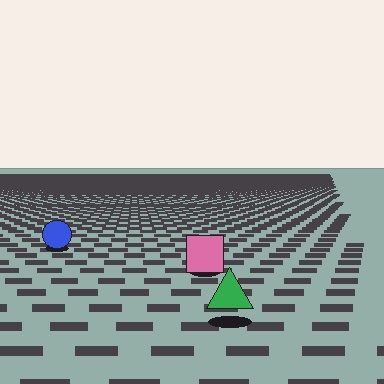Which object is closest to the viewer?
The green triangle is closest. The texture marks near it are larger and more spread out.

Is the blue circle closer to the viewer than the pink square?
No. The pink square is closer — you can tell from the texture gradient: the ground texture is coarser near it.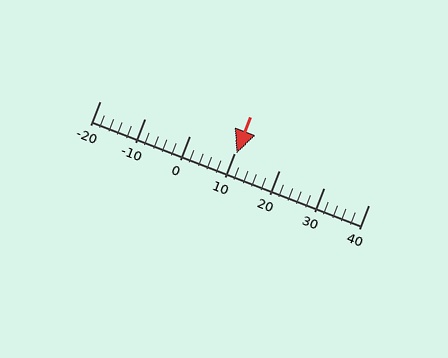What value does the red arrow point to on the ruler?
The red arrow points to approximately 10.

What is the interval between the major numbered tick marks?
The major tick marks are spaced 10 units apart.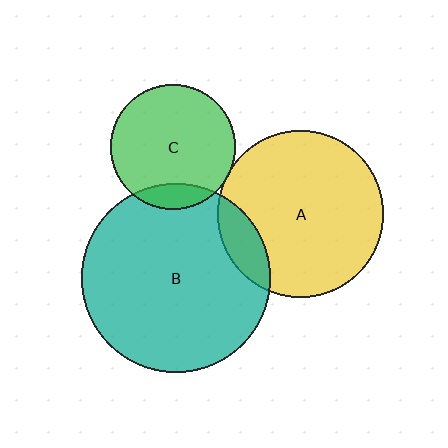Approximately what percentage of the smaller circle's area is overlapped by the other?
Approximately 10%.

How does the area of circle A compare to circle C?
Approximately 1.8 times.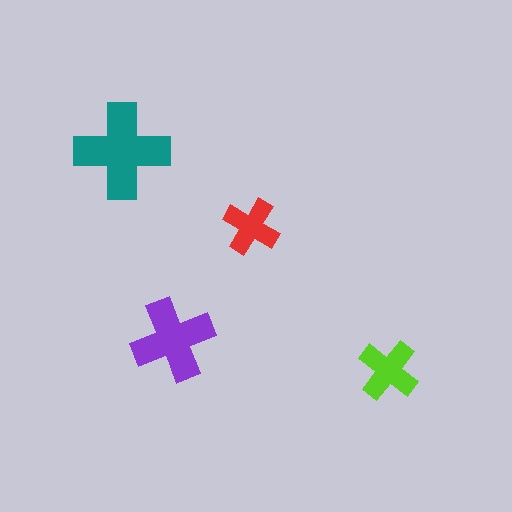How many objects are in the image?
There are 4 objects in the image.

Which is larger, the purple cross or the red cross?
The purple one.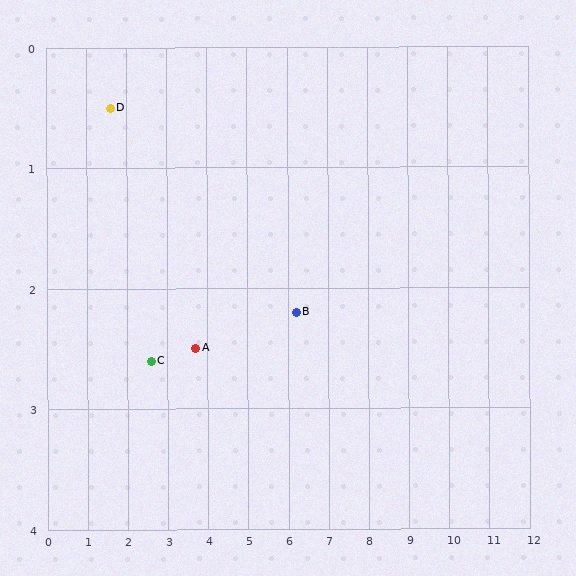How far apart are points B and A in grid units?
Points B and A are about 2.5 grid units apart.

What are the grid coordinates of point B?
Point B is at approximately (6.2, 2.2).